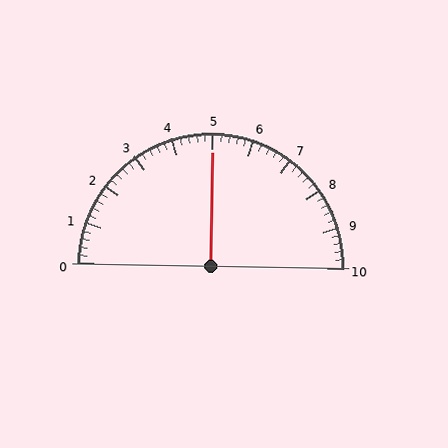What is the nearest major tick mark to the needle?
The nearest major tick mark is 5.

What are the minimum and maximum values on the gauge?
The gauge ranges from 0 to 10.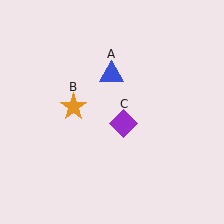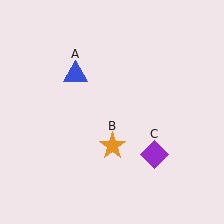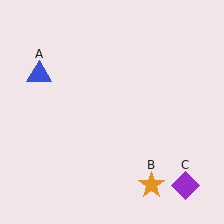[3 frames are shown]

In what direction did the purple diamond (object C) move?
The purple diamond (object C) moved down and to the right.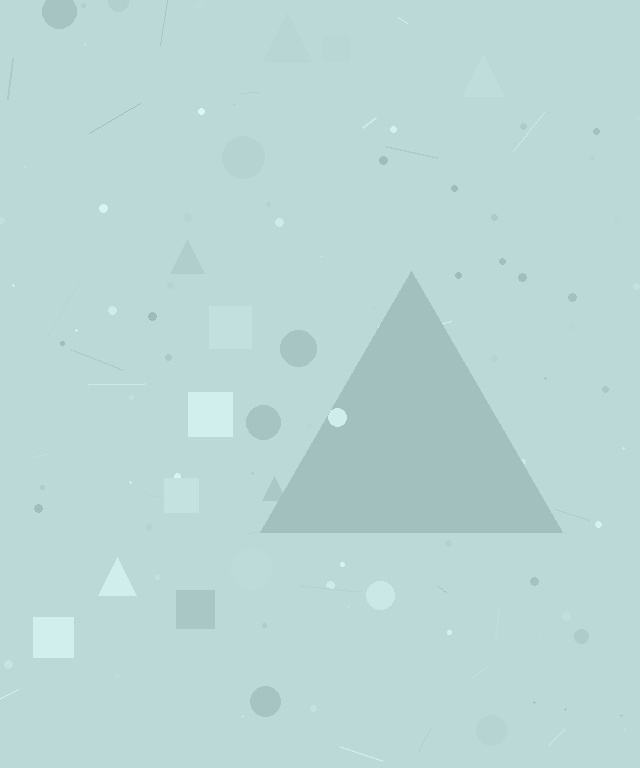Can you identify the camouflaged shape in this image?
The camouflaged shape is a triangle.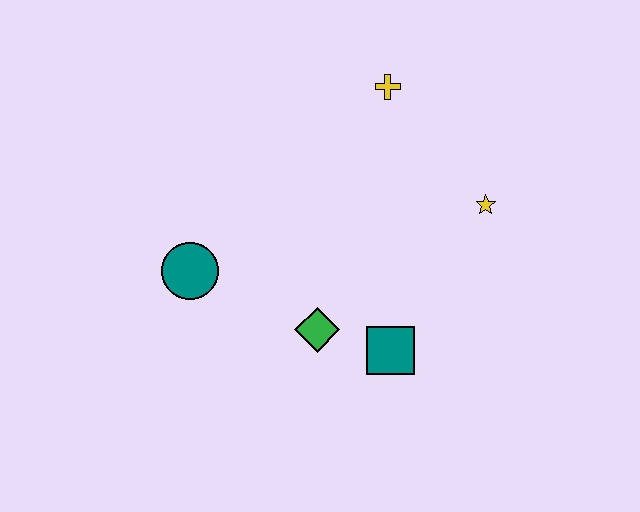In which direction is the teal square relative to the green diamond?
The teal square is to the right of the green diamond.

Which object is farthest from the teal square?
The yellow cross is farthest from the teal square.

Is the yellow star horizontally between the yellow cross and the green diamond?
No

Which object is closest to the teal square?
The green diamond is closest to the teal square.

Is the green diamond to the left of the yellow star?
Yes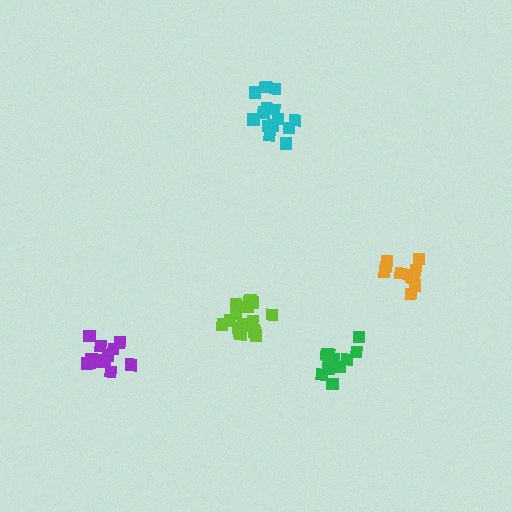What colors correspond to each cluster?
The clusters are colored: cyan, purple, green, orange, lime.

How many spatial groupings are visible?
There are 5 spatial groupings.